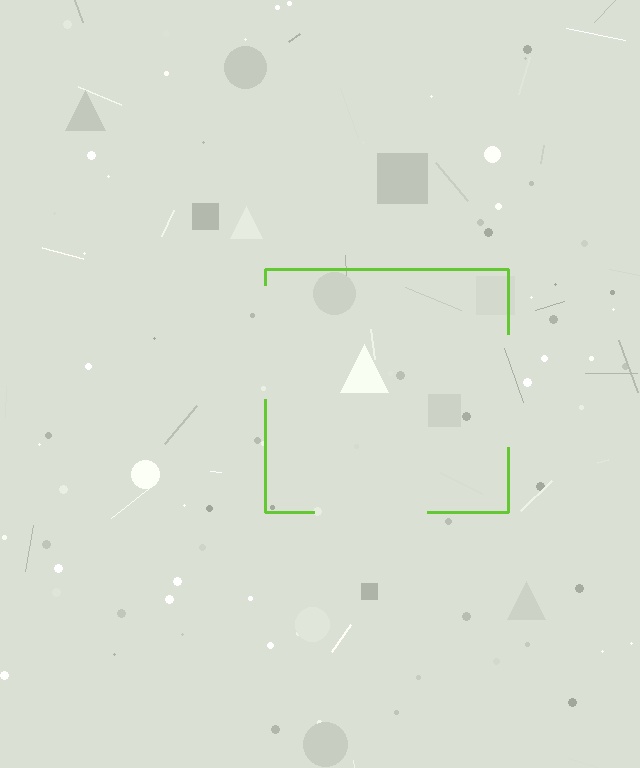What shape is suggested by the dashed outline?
The dashed outline suggests a square.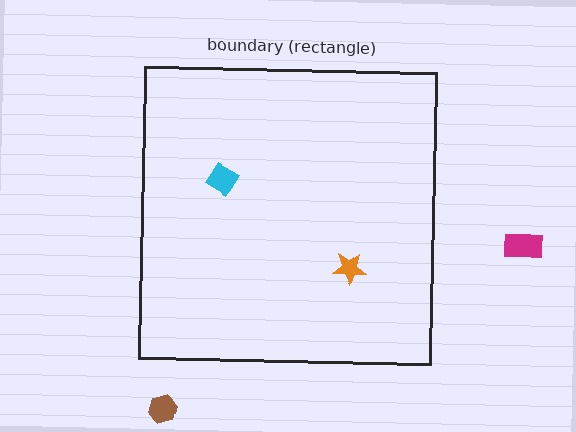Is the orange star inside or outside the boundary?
Inside.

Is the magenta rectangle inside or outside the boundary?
Outside.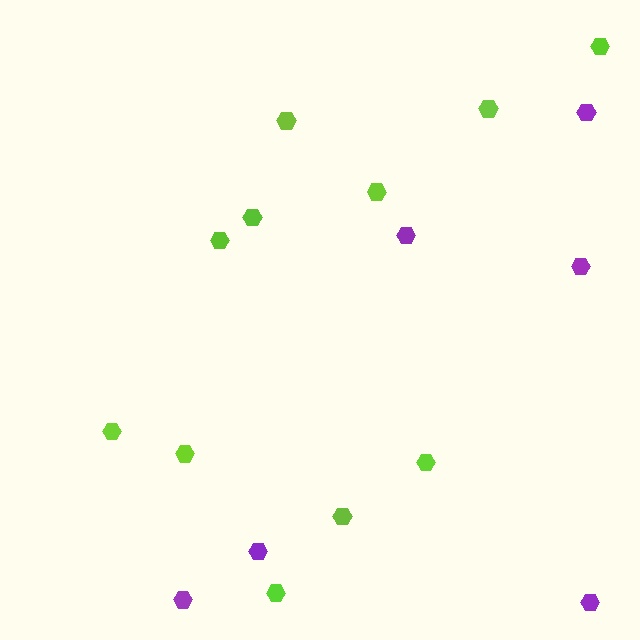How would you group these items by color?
There are 2 groups: one group of lime hexagons (11) and one group of purple hexagons (6).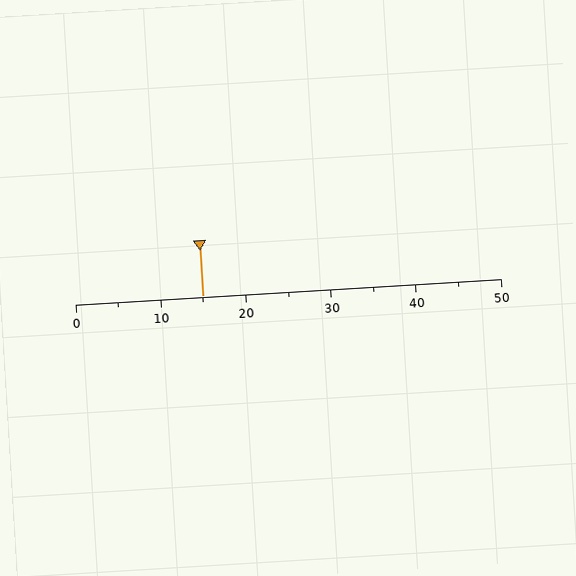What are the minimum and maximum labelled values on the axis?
The axis runs from 0 to 50.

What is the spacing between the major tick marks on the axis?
The major ticks are spaced 10 apart.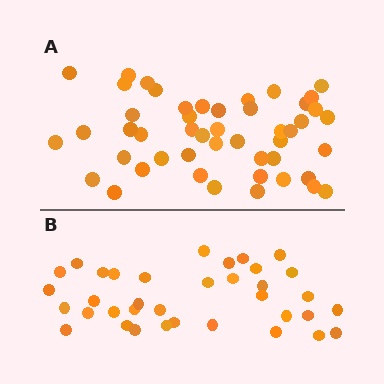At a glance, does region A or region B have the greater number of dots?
Region A (the top region) has more dots.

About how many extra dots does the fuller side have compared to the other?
Region A has roughly 12 or so more dots than region B.